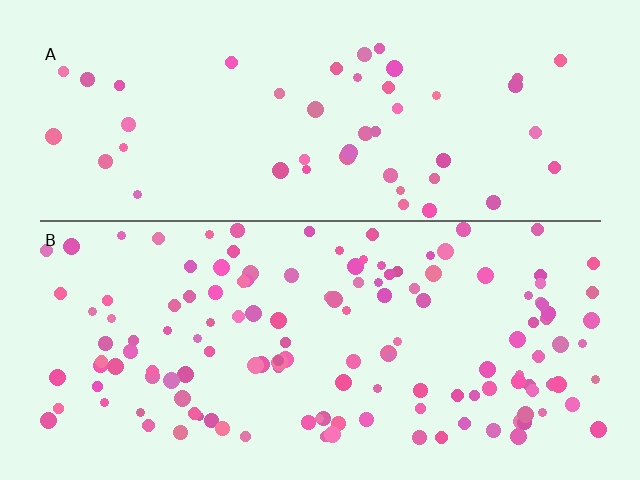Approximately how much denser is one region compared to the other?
Approximately 2.9× — region B over region A.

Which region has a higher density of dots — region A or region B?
B (the bottom).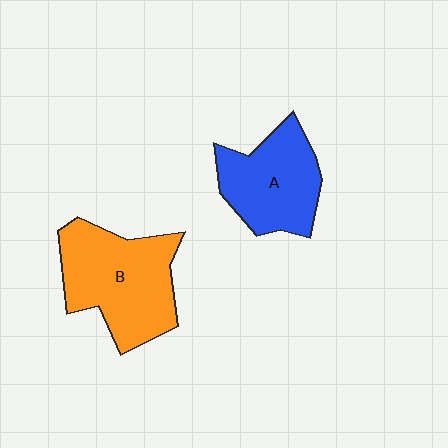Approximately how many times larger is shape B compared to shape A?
Approximately 1.3 times.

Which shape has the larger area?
Shape B (orange).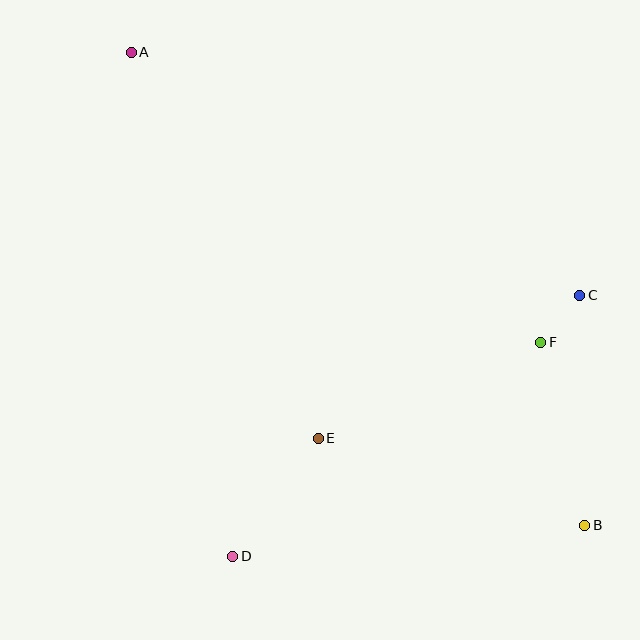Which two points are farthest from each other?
Points A and B are farthest from each other.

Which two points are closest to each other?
Points C and F are closest to each other.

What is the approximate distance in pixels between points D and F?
The distance between D and F is approximately 375 pixels.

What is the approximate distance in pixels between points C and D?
The distance between C and D is approximately 434 pixels.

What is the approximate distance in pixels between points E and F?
The distance between E and F is approximately 243 pixels.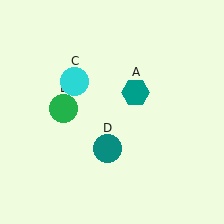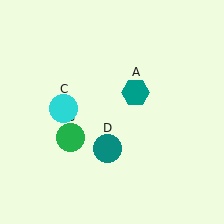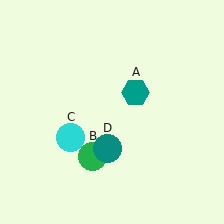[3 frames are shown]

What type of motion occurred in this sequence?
The green circle (object B), cyan circle (object C) rotated counterclockwise around the center of the scene.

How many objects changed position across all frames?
2 objects changed position: green circle (object B), cyan circle (object C).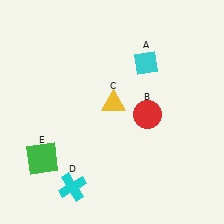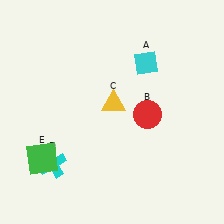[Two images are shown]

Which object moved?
The cyan cross (D) moved up.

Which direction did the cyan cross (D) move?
The cyan cross (D) moved up.